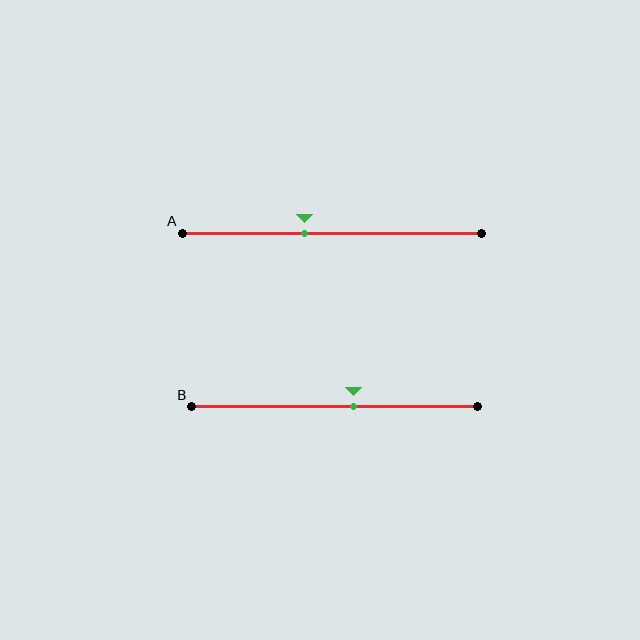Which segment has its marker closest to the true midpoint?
Segment B has its marker closest to the true midpoint.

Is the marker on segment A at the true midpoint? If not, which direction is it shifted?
No, the marker on segment A is shifted to the left by about 9% of the segment length.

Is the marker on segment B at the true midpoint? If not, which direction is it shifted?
No, the marker on segment B is shifted to the right by about 7% of the segment length.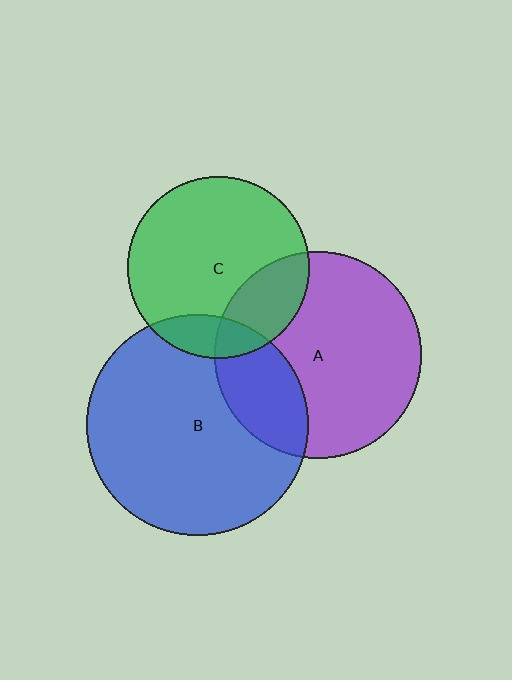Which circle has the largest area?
Circle B (blue).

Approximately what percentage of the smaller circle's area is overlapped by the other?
Approximately 15%.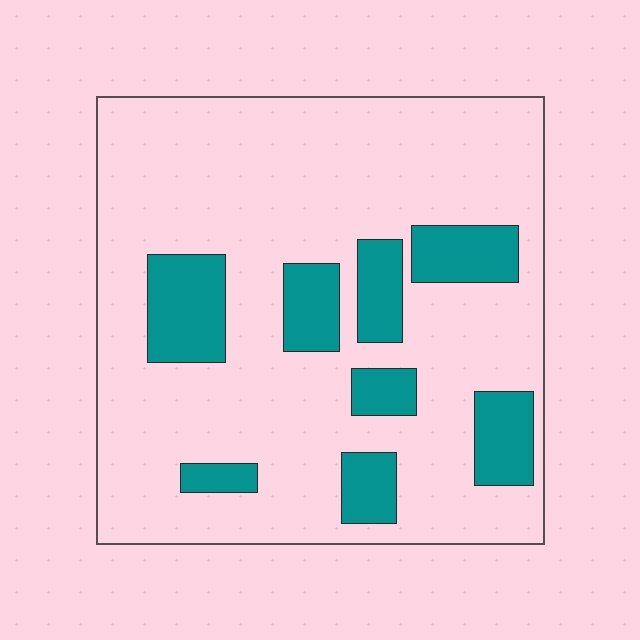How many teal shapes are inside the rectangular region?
8.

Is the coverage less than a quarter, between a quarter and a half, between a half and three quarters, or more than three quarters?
Less than a quarter.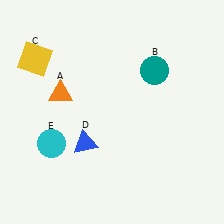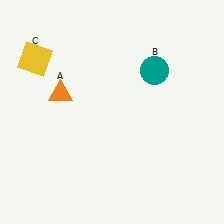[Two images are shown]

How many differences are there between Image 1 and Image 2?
There are 2 differences between the two images.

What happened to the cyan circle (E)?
The cyan circle (E) was removed in Image 2. It was in the bottom-left area of Image 1.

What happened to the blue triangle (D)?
The blue triangle (D) was removed in Image 2. It was in the bottom-left area of Image 1.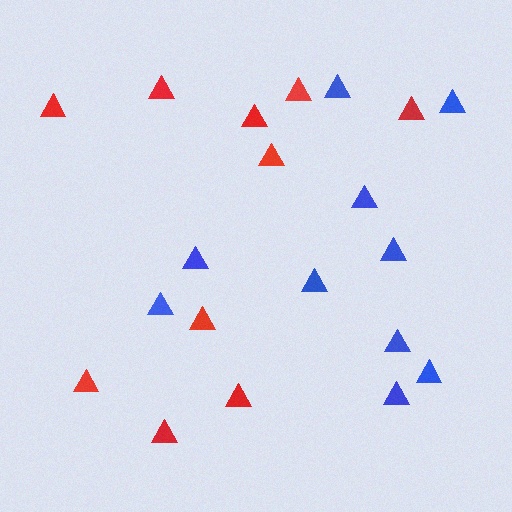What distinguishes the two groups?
There are 2 groups: one group of red triangles (10) and one group of blue triangles (10).